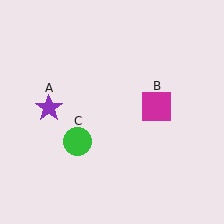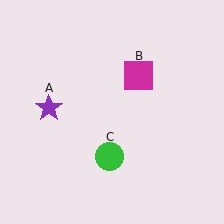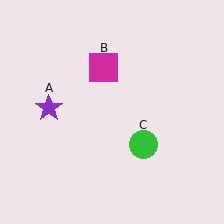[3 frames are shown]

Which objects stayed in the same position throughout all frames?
Purple star (object A) remained stationary.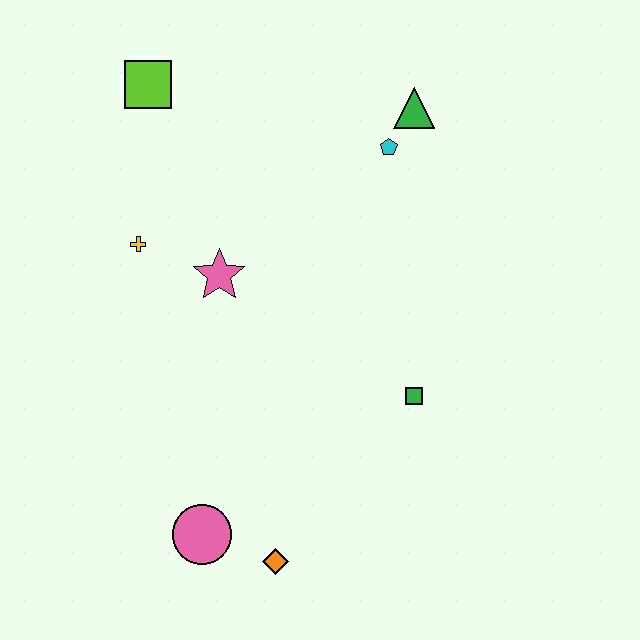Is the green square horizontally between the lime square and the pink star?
No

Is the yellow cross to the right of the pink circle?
No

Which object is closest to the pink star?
The yellow cross is closest to the pink star.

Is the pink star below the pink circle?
No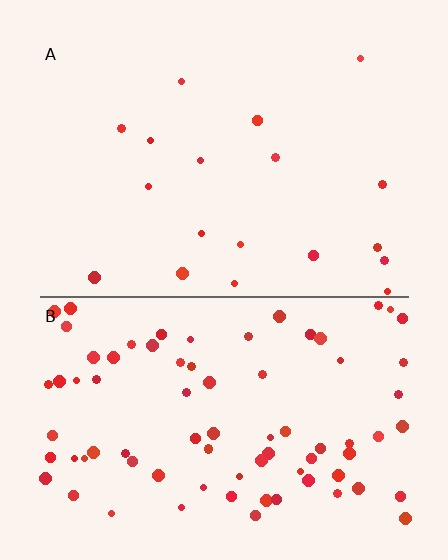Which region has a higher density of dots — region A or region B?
B (the bottom).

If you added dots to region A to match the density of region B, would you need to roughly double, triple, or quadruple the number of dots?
Approximately quadruple.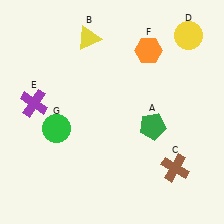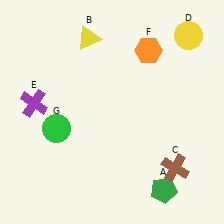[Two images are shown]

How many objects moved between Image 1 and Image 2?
1 object moved between the two images.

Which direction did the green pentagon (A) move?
The green pentagon (A) moved down.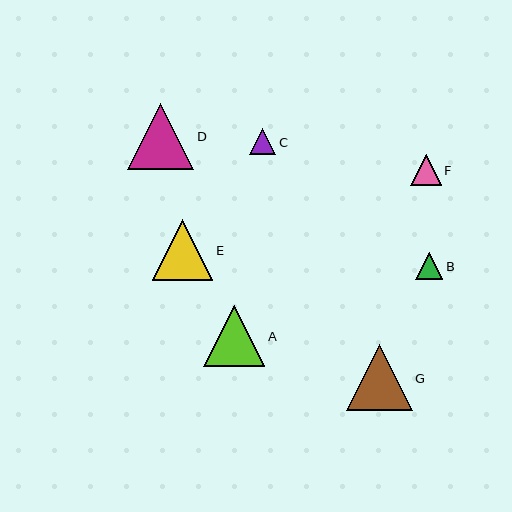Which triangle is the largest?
Triangle D is the largest with a size of approximately 66 pixels.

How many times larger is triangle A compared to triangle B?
Triangle A is approximately 2.3 times the size of triangle B.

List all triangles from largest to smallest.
From largest to smallest: D, G, A, E, F, B, C.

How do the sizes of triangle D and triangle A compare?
Triangle D and triangle A are approximately the same size.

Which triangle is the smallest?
Triangle C is the smallest with a size of approximately 26 pixels.